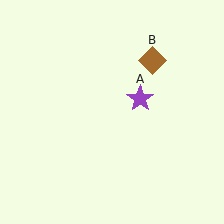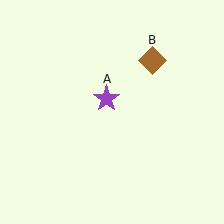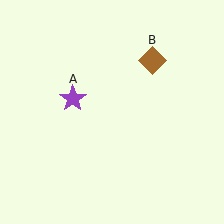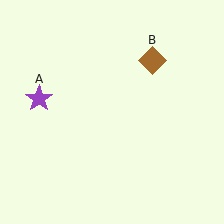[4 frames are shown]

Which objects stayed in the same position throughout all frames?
Brown diamond (object B) remained stationary.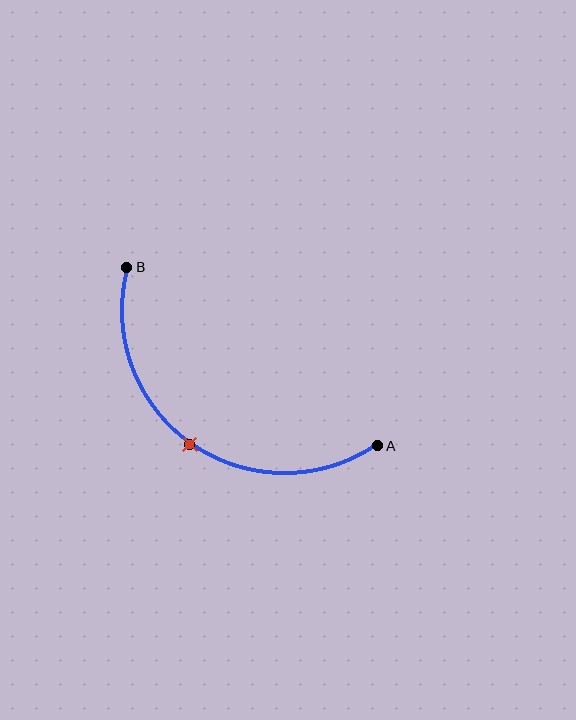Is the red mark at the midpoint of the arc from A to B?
Yes. The red mark lies on the arc at equal arc-length from both A and B — it is the arc midpoint.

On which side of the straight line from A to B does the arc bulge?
The arc bulges below and to the left of the straight line connecting A and B.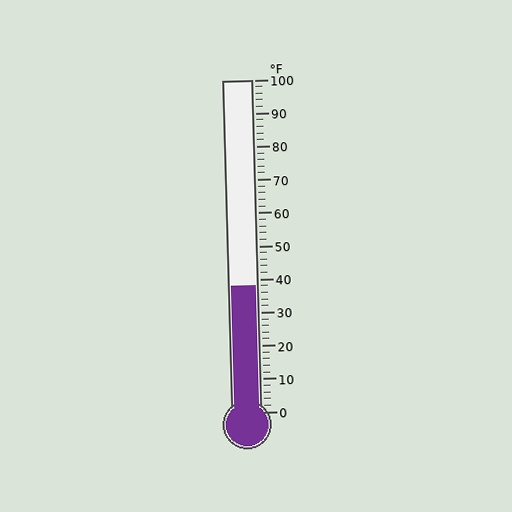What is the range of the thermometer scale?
The thermometer scale ranges from 0°F to 100°F.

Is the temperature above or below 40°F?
The temperature is below 40°F.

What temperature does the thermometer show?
The thermometer shows approximately 38°F.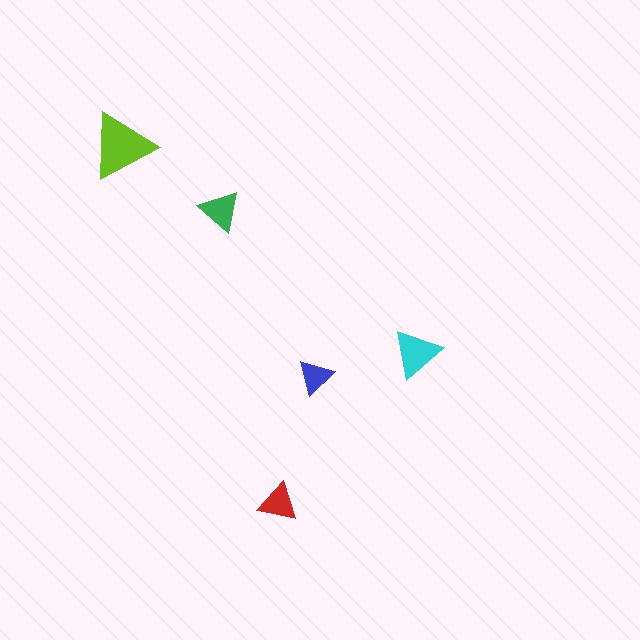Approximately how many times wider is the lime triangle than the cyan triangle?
About 1.5 times wider.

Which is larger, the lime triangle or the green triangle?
The lime one.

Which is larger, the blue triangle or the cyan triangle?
The cyan one.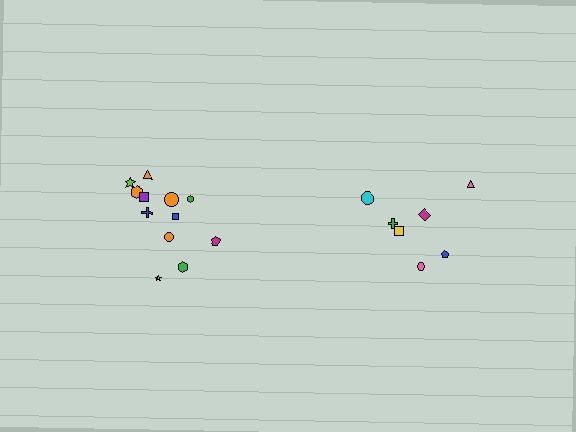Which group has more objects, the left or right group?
The left group.